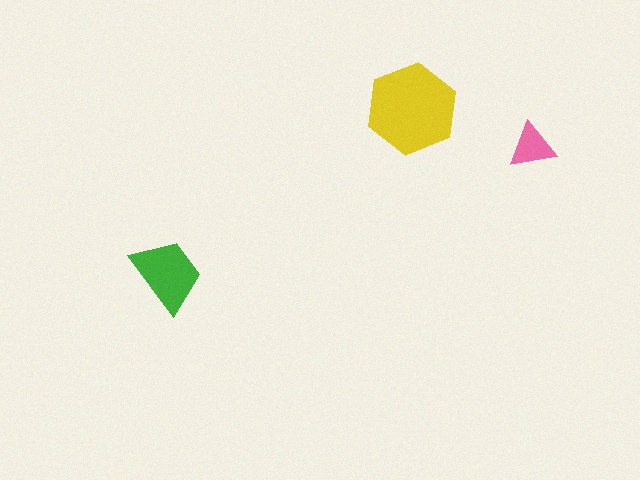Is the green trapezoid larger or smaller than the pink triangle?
Larger.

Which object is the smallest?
The pink triangle.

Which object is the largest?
The yellow hexagon.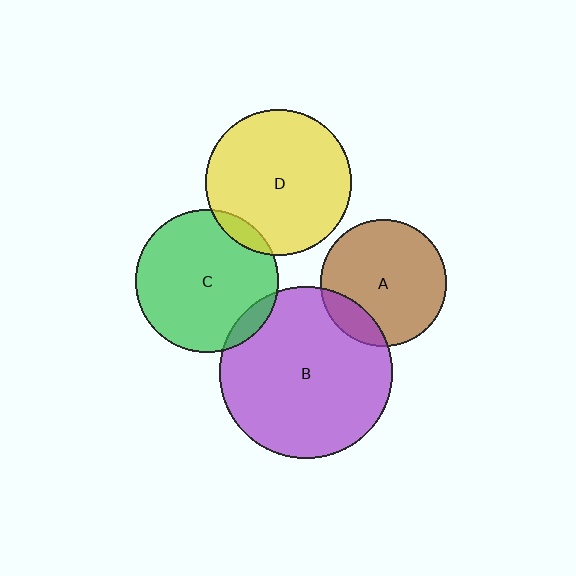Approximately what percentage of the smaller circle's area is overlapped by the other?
Approximately 15%.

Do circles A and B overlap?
Yes.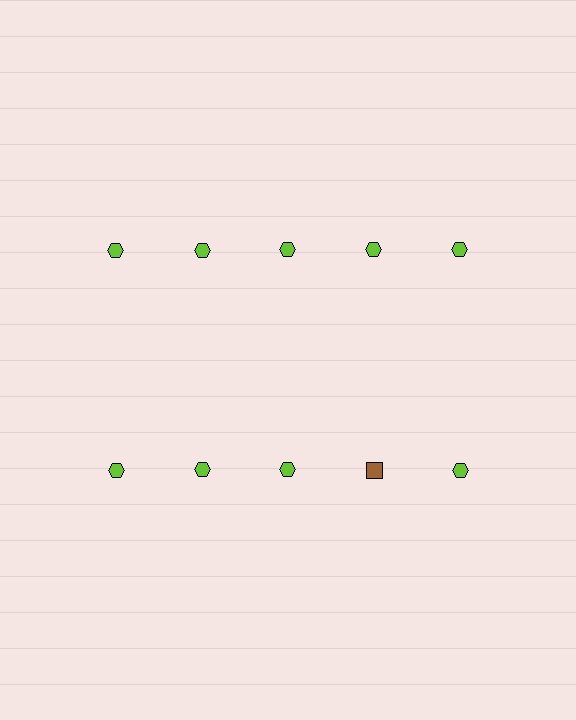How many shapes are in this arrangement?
There are 10 shapes arranged in a grid pattern.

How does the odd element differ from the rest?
It differs in both color (brown instead of lime) and shape (square instead of hexagon).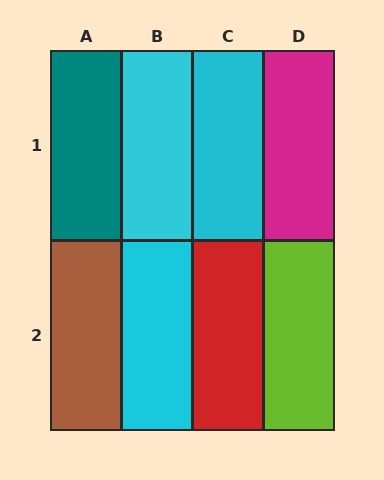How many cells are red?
1 cell is red.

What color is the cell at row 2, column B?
Cyan.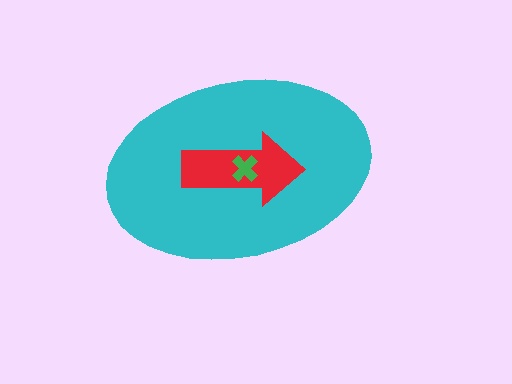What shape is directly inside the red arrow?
The green cross.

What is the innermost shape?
The green cross.